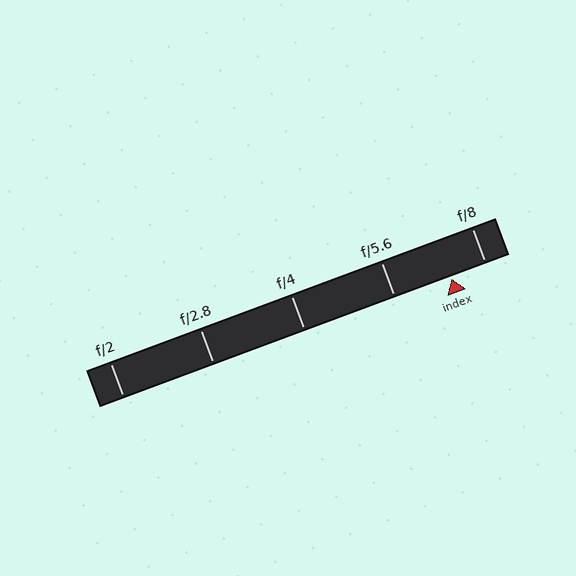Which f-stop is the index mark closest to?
The index mark is closest to f/8.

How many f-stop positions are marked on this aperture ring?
There are 5 f-stop positions marked.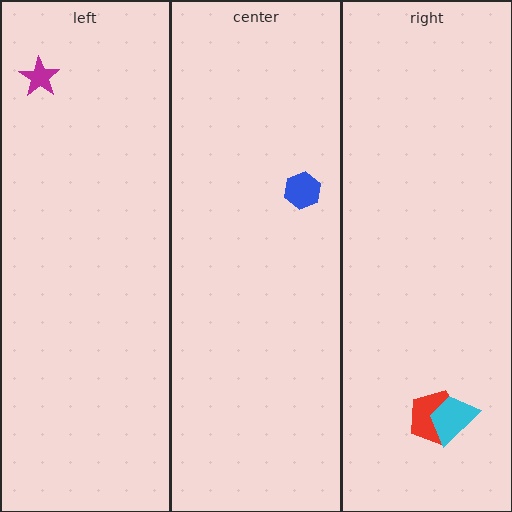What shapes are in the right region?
The red pentagon, the cyan trapezoid.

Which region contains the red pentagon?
The right region.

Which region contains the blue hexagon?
The center region.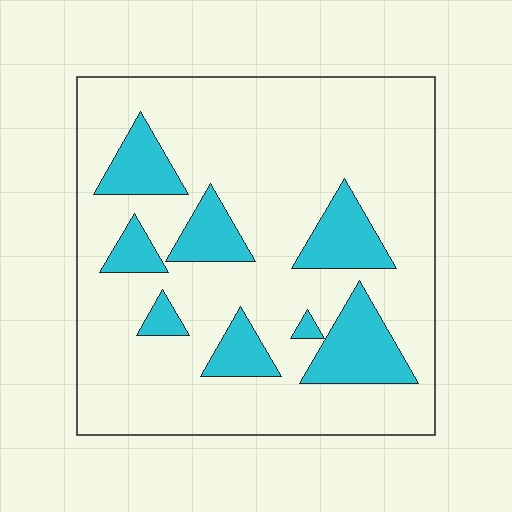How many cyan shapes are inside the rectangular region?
8.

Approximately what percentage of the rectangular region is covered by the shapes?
Approximately 20%.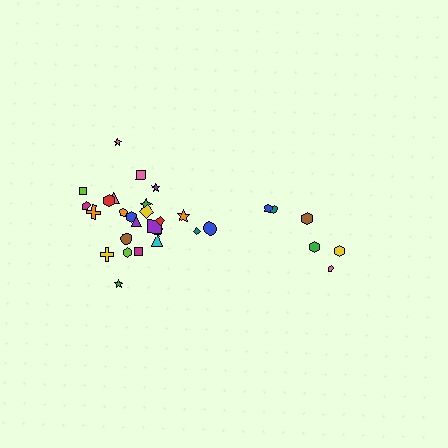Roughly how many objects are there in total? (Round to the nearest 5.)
Roughly 30 objects in total.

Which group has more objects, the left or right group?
The left group.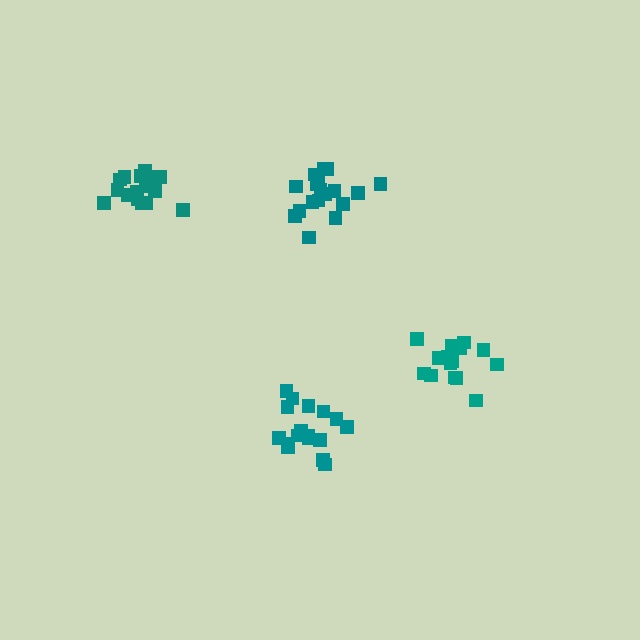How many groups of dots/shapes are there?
There are 4 groups.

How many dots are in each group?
Group 1: 16 dots, Group 2: 17 dots, Group 3: 18 dots, Group 4: 17 dots (68 total).